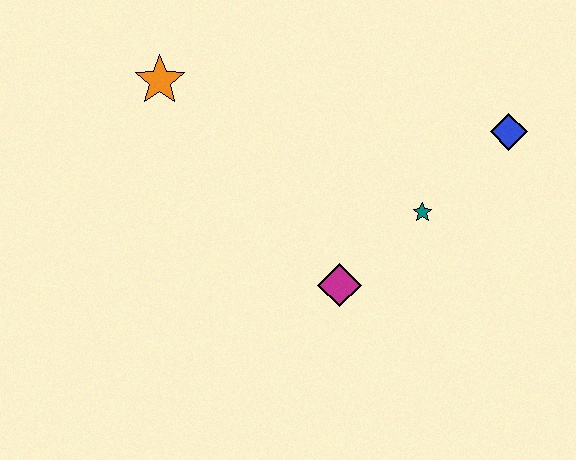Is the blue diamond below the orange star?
Yes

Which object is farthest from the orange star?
The blue diamond is farthest from the orange star.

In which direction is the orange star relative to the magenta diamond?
The orange star is above the magenta diamond.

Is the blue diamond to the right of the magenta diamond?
Yes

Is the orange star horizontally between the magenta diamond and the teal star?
No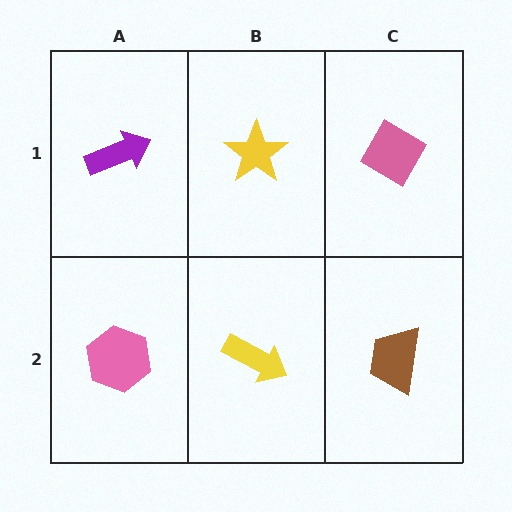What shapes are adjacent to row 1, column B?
A yellow arrow (row 2, column B), a purple arrow (row 1, column A), a pink diamond (row 1, column C).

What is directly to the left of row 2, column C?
A yellow arrow.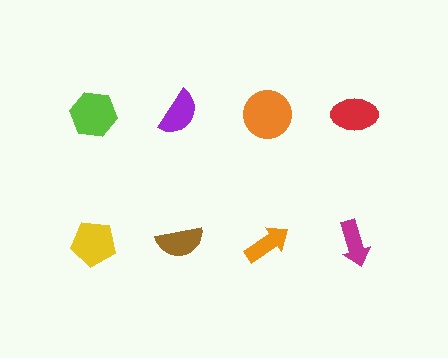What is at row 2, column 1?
A yellow pentagon.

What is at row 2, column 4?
A magenta arrow.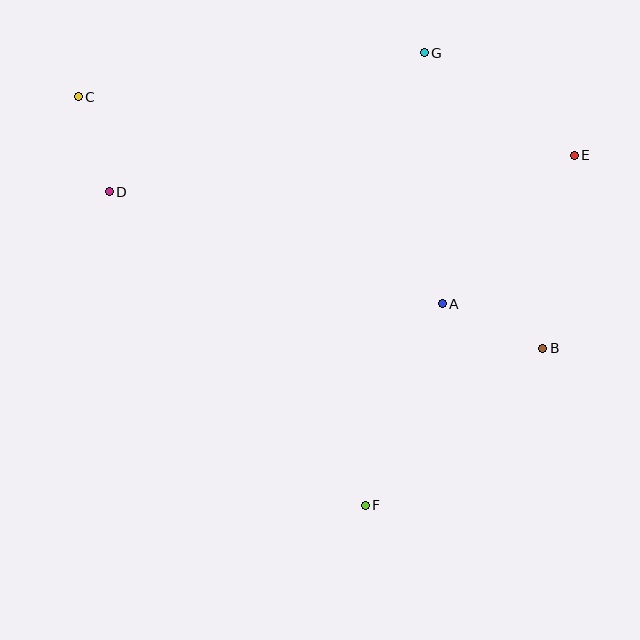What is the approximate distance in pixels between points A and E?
The distance between A and E is approximately 199 pixels.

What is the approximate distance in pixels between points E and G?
The distance between E and G is approximately 182 pixels.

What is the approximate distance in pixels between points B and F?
The distance between B and F is approximately 236 pixels.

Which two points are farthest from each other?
Points B and C are farthest from each other.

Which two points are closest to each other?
Points C and D are closest to each other.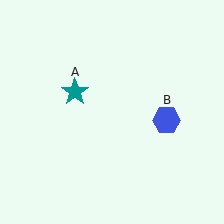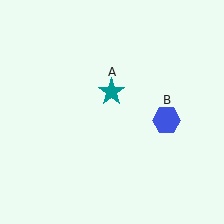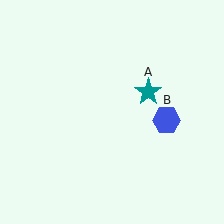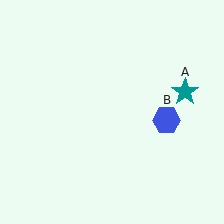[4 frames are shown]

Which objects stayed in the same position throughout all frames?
Blue hexagon (object B) remained stationary.